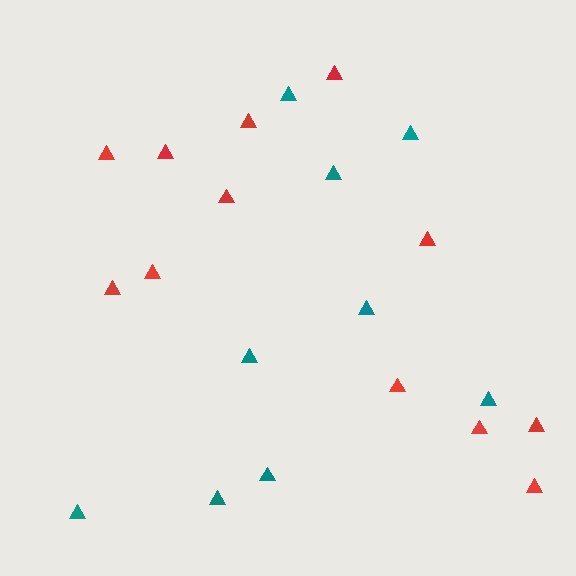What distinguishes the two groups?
There are 2 groups: one group of red triangles (12) and one group of teal triangles (9).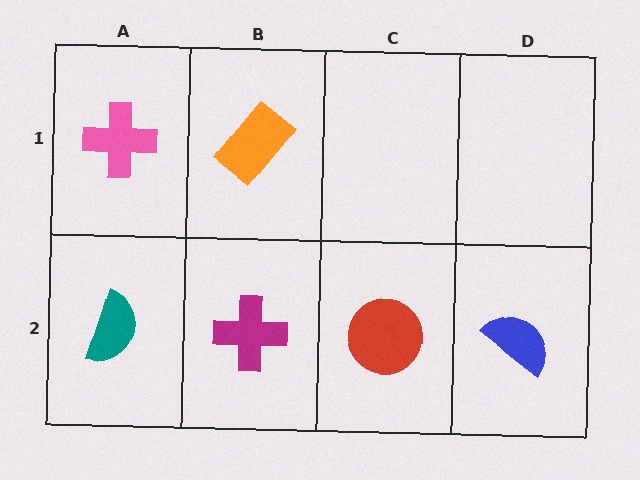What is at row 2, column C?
A red circle.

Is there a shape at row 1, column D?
No, that cell is empty.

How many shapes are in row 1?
2 shapes.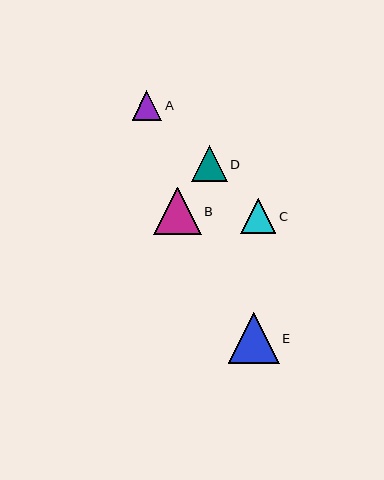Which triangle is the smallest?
Triangle A is the smallest with a size of approximately 30 pixels.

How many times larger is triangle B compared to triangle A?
Triangle B is approximately 1.6 times the size of triangle A.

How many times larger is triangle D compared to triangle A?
Triangle D is approximately 1.2 times the size of triangle A.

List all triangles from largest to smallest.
From largest to smallest: E, B, D, C, A.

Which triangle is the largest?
Triangle E is the largest with a size of approximately 51 pixels.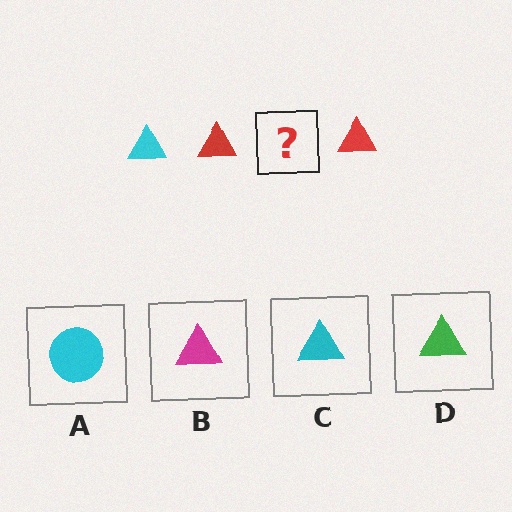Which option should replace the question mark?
Option C.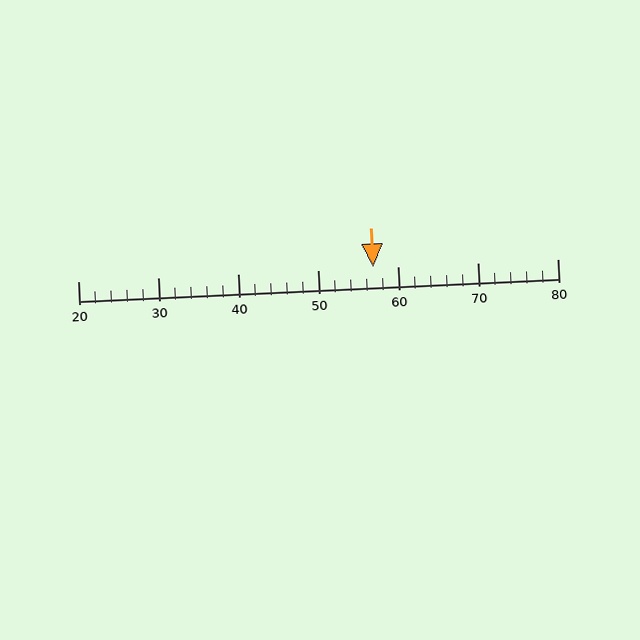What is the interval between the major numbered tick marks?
The major tick marks are spaced 10 units apart.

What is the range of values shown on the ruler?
The ruler shows values from 20 to 80.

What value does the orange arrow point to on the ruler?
The orange arrow points to approximately 57.